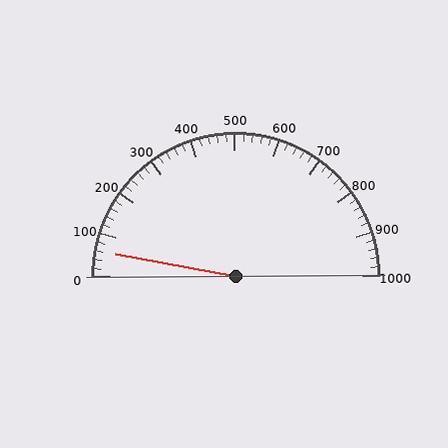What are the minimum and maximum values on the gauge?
The gauge ranges from 0 to 1000.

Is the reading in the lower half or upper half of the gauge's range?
The reading is in the lower half of the range (0 to 1000).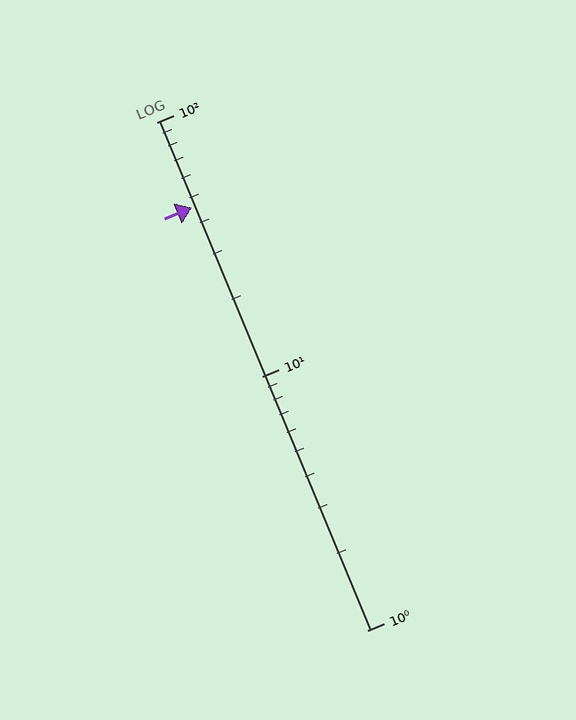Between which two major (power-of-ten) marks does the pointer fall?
The pointer is between 10 and 100.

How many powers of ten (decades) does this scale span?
The scale spans 2 decades, from 1 to 100.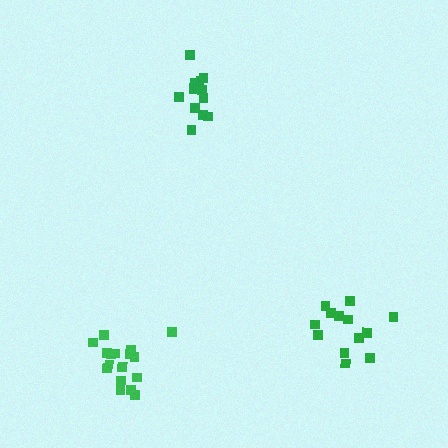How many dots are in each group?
Group 1: 13 dots, Group 2: 17 dots, Group 3: 12 dots (42 total).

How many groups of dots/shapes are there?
There are 3 groups.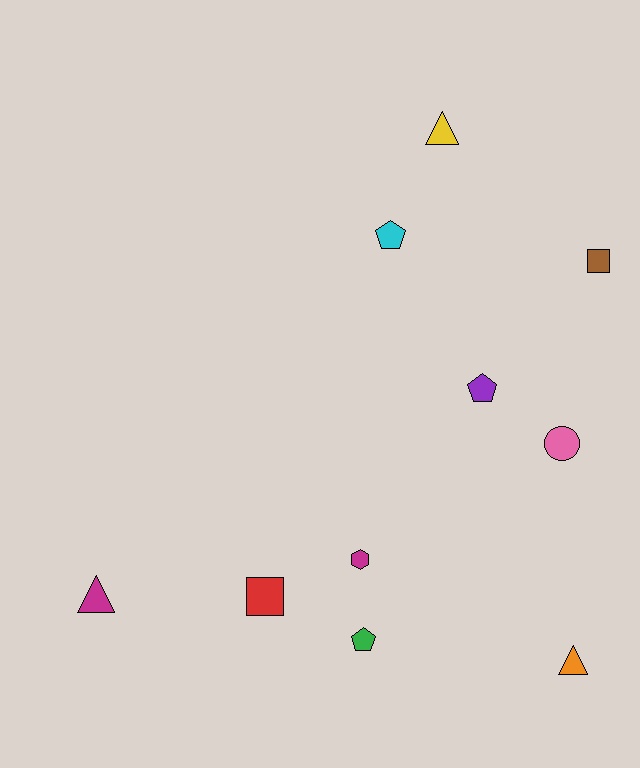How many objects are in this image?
There are 10 objects.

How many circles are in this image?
There is 1 circle.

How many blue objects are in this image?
There are no blue objects.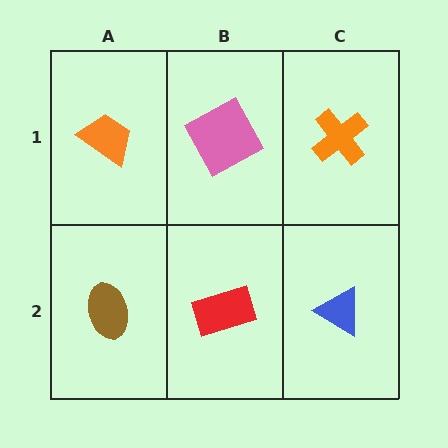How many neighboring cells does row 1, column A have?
2.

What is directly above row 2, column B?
A pink square.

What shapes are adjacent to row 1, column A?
A brown ellipse (row 2, column A), a pink square (row 1, column B).